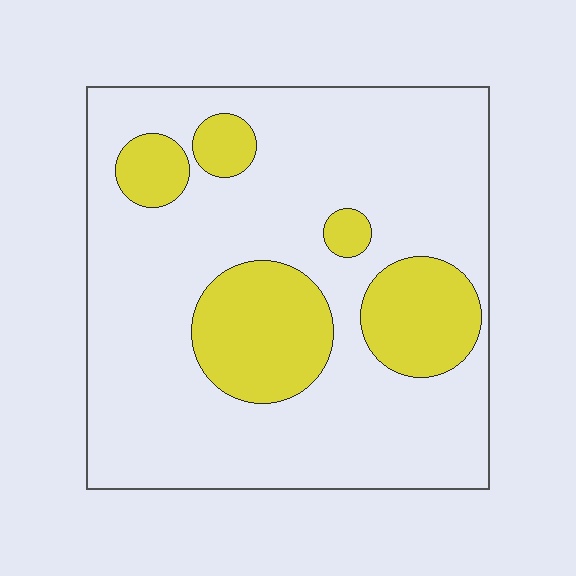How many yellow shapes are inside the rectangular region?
5.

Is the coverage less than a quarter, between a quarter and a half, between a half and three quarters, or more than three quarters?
Less than a quarter.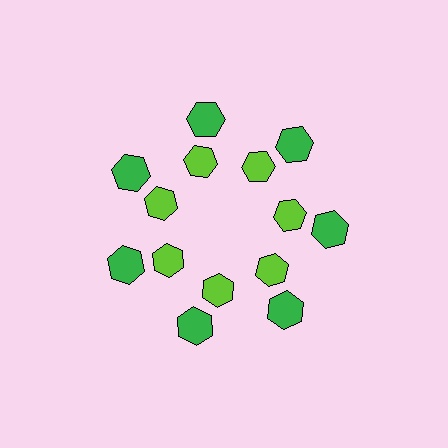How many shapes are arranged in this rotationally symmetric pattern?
There are 14 shapes, arranged in 7 groups of 2.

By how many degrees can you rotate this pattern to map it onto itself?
The pattern maps onto itself every 51 degrees of rotation.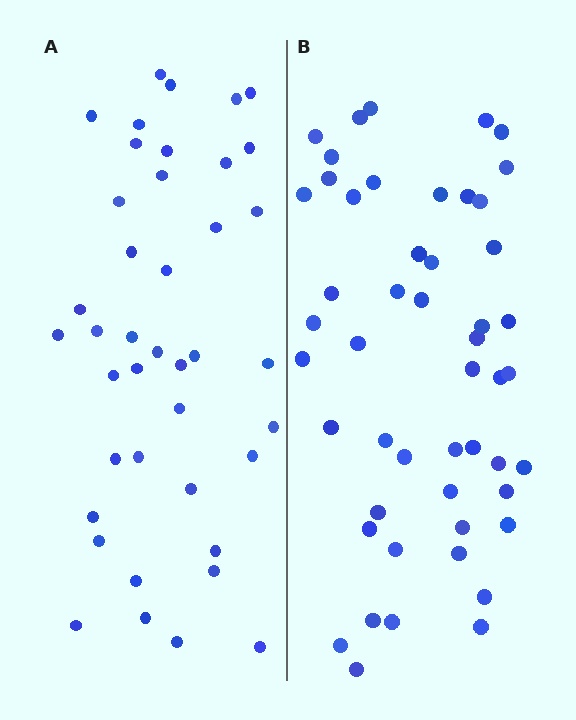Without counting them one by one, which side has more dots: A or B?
Region B (the right region) has more dots.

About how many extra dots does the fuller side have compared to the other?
Region B has roughly 8 or so more dots than region A.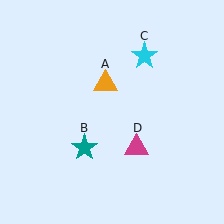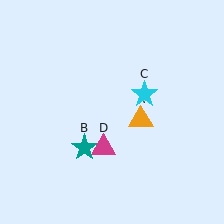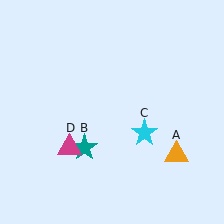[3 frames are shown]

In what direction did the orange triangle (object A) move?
The orange triangle (object A) moved down and to the right.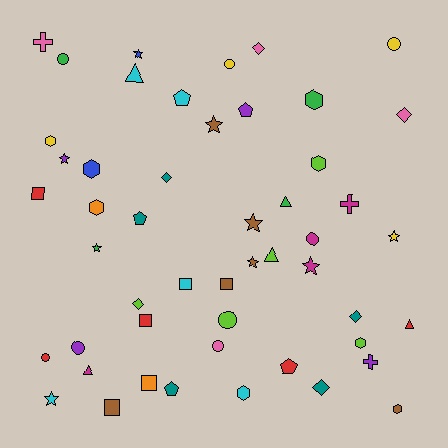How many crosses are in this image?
There are 3 crosses.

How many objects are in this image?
There are 50 objects.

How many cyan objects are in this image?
There are 5 cyan objects.